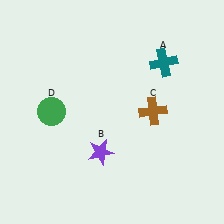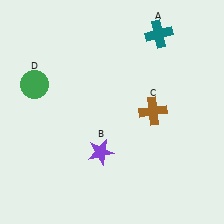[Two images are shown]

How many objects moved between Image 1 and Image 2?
2 objects moved between the two images.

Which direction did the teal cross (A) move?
The teal cross (A) moved up.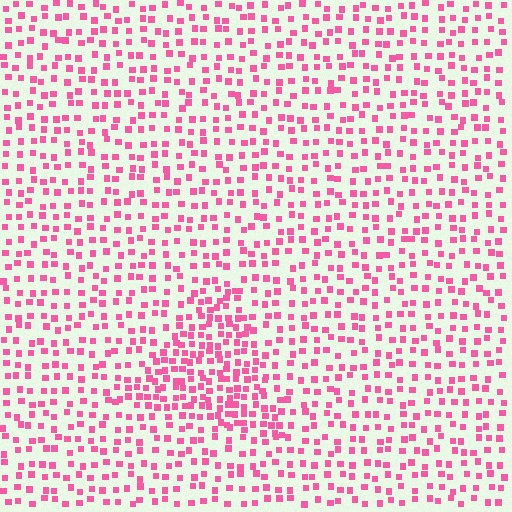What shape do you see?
I see a triangle.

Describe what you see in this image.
The image contains small pink elements arranged at two different densities. A triangle-shaped region is visible where the elements are more densely packed than the surrounding area.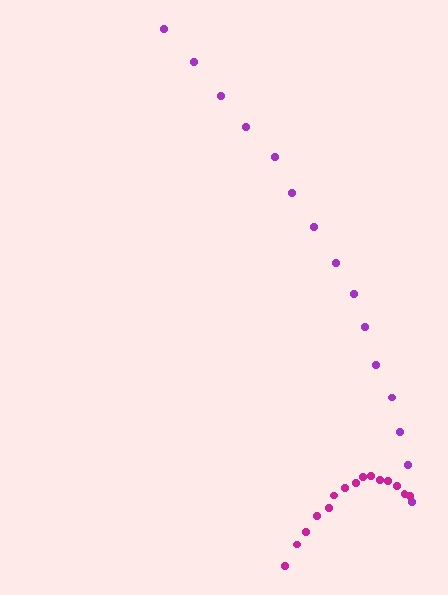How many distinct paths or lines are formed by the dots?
There are 2 distinct paths.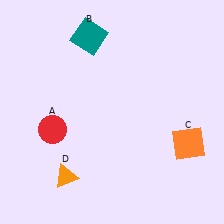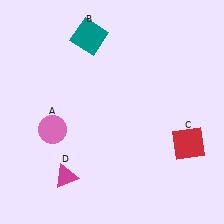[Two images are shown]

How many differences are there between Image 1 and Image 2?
There are 3 differences between the two images.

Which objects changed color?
A changed from red to pink. C changed from orange to red. D changed from orange to magenta.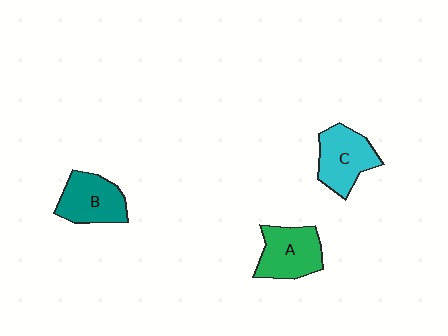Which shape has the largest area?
Shape C (cyan).